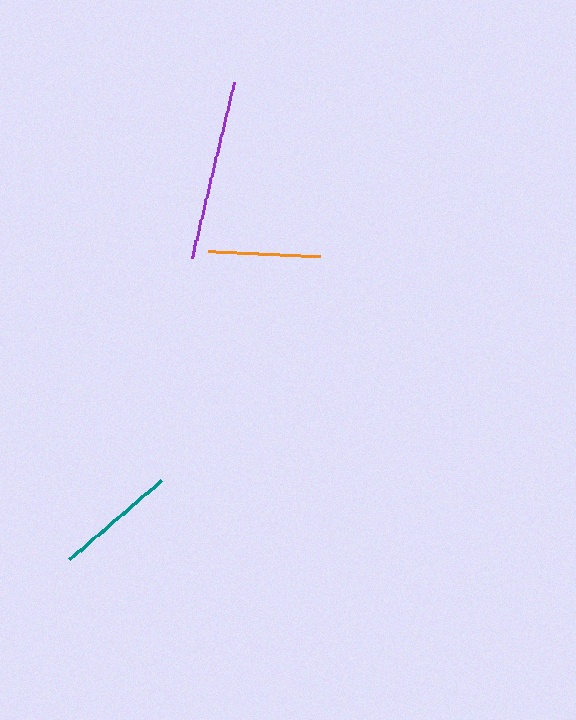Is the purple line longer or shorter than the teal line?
The purple line is longer than the teal line.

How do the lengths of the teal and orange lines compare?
The teal and orange lines are approximately the same length.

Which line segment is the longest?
The purple line is the longest at approximately 181 pixels.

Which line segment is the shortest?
The orange line is the shortest at approximately 112 pixels.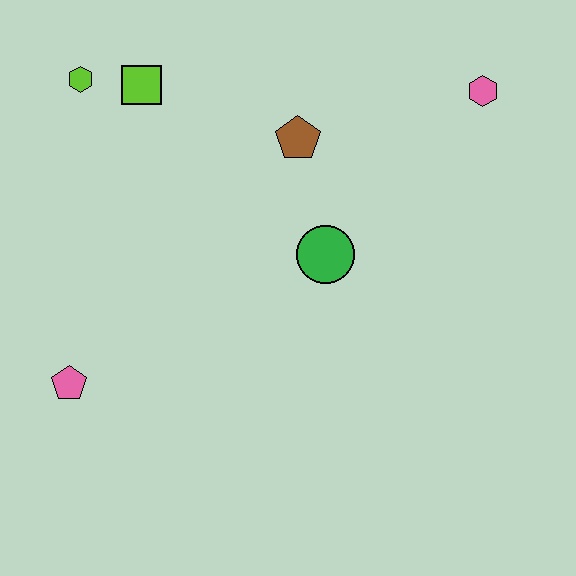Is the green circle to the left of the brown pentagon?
No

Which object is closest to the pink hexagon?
The brown pentagon is closest to the pink hexagon.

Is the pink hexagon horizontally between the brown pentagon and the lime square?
No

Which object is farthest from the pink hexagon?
The pink pentagon is farthest from the pink hexagon.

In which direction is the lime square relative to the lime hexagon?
The lime square is to the right of the lime hexagon.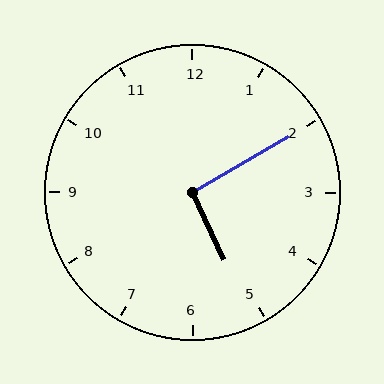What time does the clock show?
5:10.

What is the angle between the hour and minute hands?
Approximately 95 degrees.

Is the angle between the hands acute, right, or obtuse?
It is right.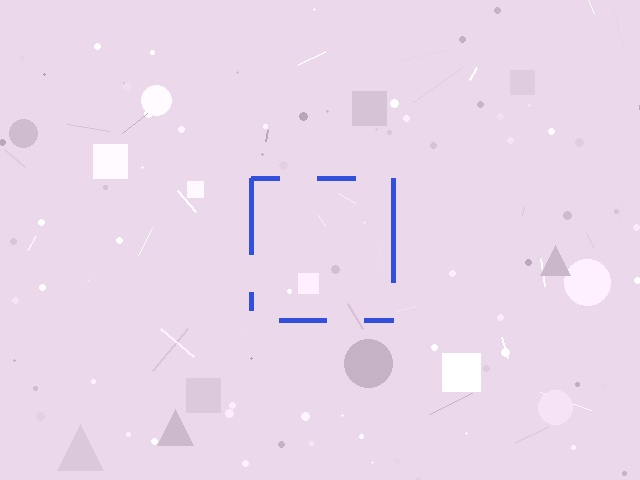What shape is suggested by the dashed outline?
The dashed outline suggests a square.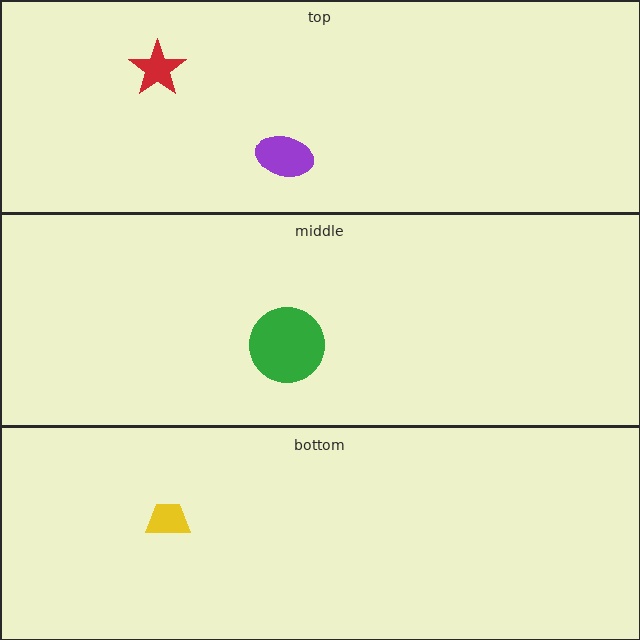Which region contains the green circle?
The middle region.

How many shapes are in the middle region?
1.